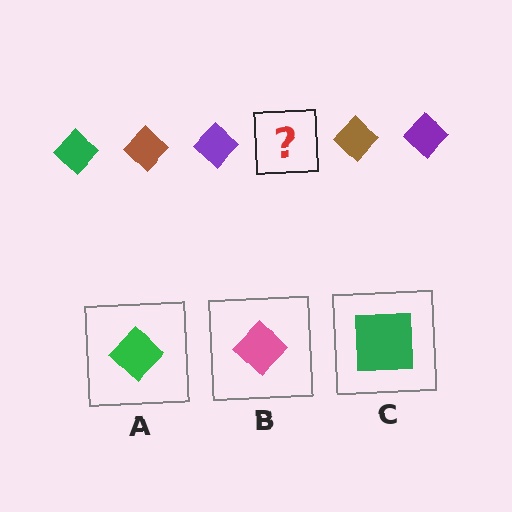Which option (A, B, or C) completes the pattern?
A.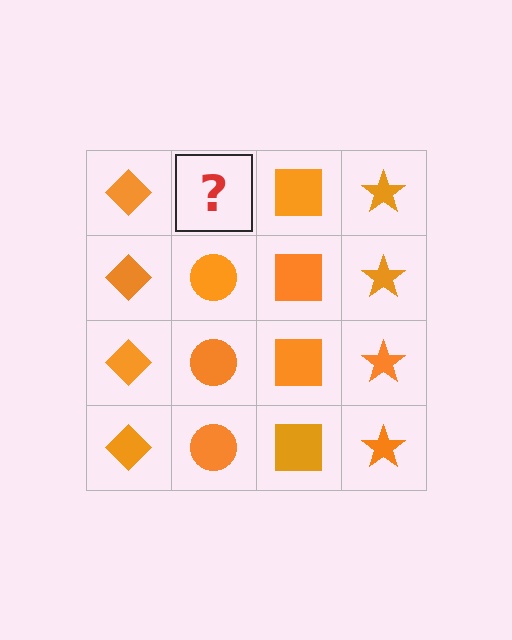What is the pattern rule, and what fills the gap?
The rule is that each column has a consistent shape. The gap should be filled with an orange circle.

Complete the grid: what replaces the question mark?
The question mark should be replaced with an orange circle.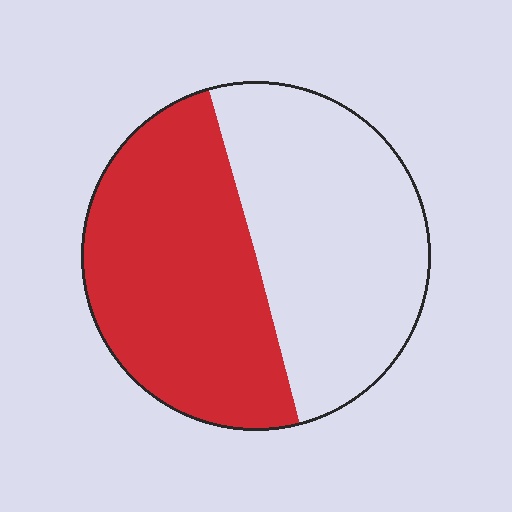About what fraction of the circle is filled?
About one half (1/2).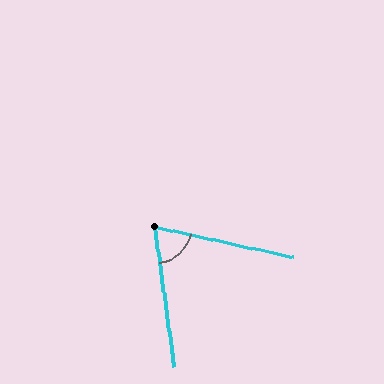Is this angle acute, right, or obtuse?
It is acute.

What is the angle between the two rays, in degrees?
Approximately 70 degrees.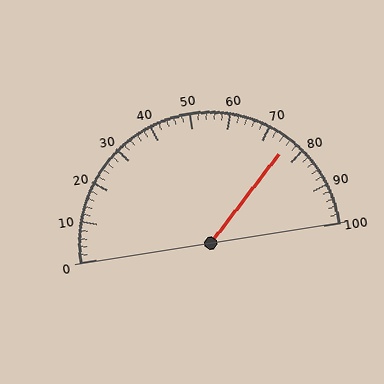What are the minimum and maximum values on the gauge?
The gauge ranges from 0 to 100.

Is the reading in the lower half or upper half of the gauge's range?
The reading is in the upper half of the range (0 to 100).